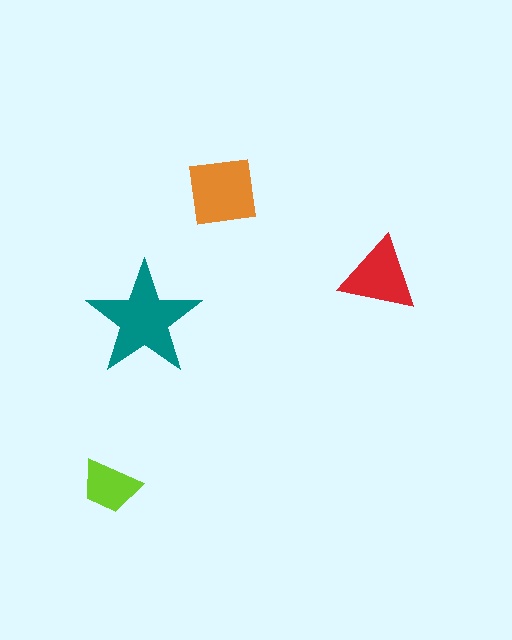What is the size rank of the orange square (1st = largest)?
2nd.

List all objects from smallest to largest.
The lime trapezoid, the red triangle, the orange square, the teal star.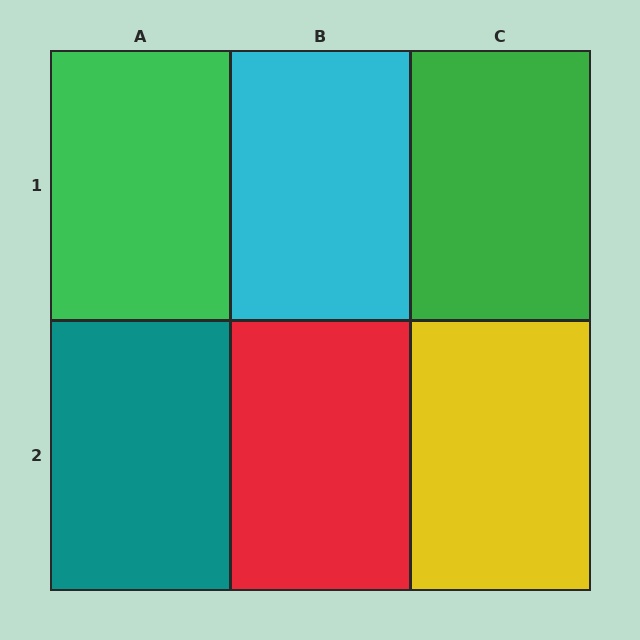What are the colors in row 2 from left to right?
Teal, red, yellow.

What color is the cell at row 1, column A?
Green.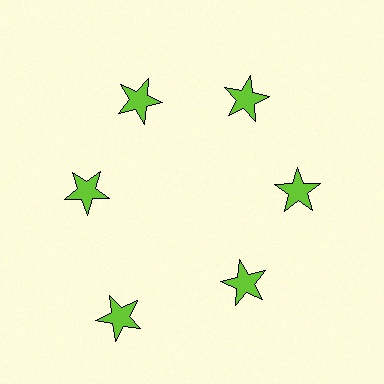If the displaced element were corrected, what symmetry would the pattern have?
It would have 6-fold rotational symmetry — the pattern would map onto itself every 60 degrees.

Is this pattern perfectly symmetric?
No. The 6 lime stars are arranged in a ring, but one element near the 7 o'clock position is pushed outward from the center, breaking the 6-fold rotational symmetry.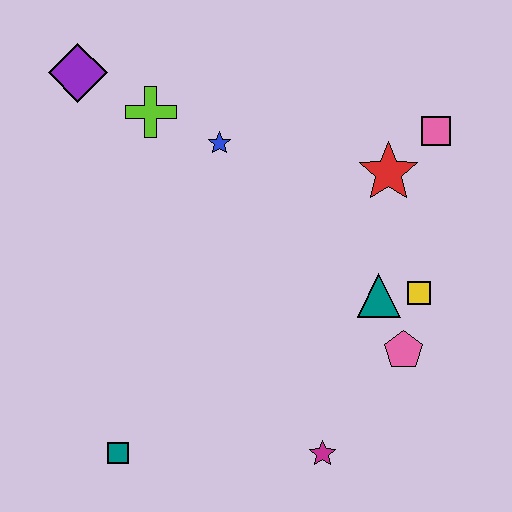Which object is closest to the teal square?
The magenta star is closest to the teal square.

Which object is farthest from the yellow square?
The purple diamond is farthest from the yellow square.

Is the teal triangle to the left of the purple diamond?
No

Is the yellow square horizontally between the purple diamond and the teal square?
No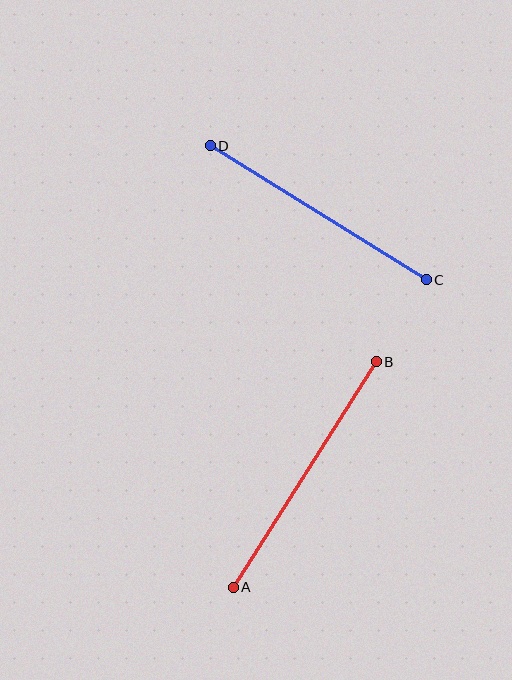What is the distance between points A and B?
The distance is approximately 267 pixels.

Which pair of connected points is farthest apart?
Points A and B are farthest apart.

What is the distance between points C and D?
The distance is approximately 254 pixels.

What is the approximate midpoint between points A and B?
The midpoint is at approximately (305, 475) pixels.